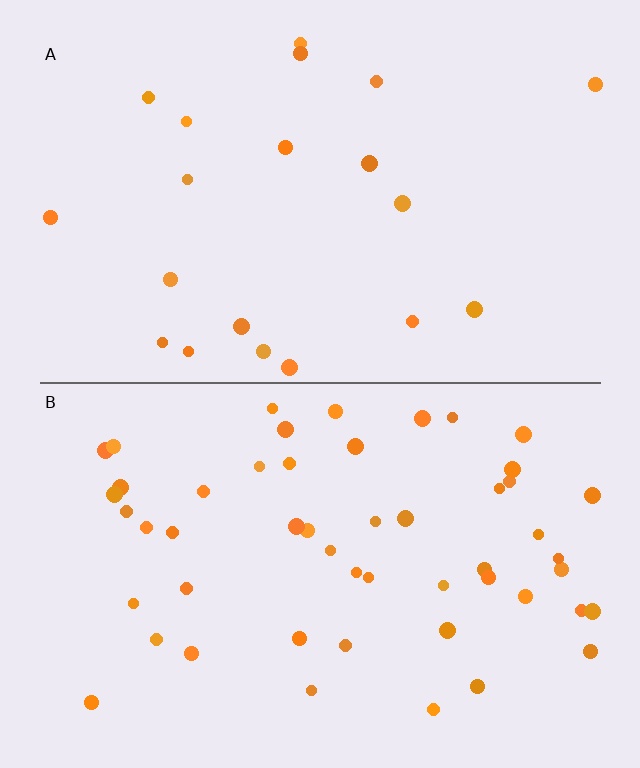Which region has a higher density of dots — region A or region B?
B (the bottom).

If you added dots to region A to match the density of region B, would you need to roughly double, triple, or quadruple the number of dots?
Approximately triple.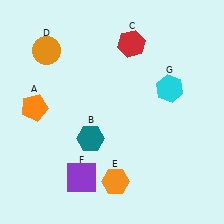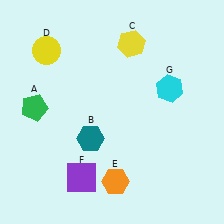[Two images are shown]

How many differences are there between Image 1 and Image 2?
There are 3 differences between the two images.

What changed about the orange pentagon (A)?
In Image 1, A is orange. In Image 2, it changed to green.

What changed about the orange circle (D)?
In Image 1, D is orange. In Image 2, it changed to yellow.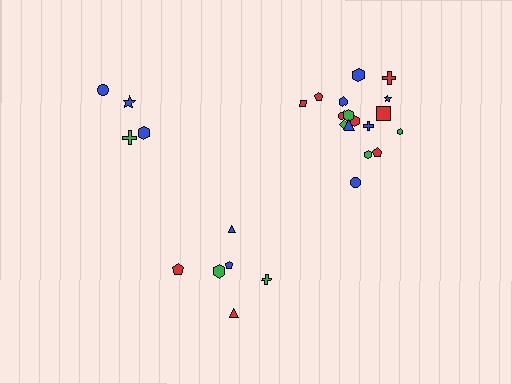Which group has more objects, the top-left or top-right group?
The top-right group.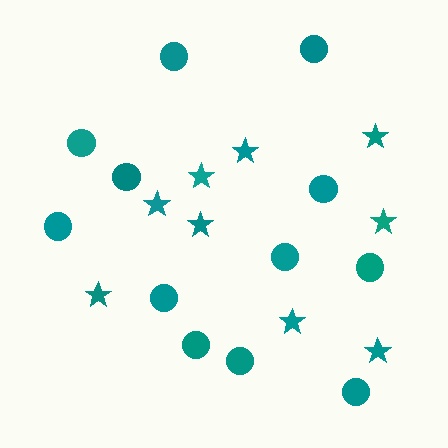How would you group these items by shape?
There are 2 groups: one group of circles (12) and one group of stars (9).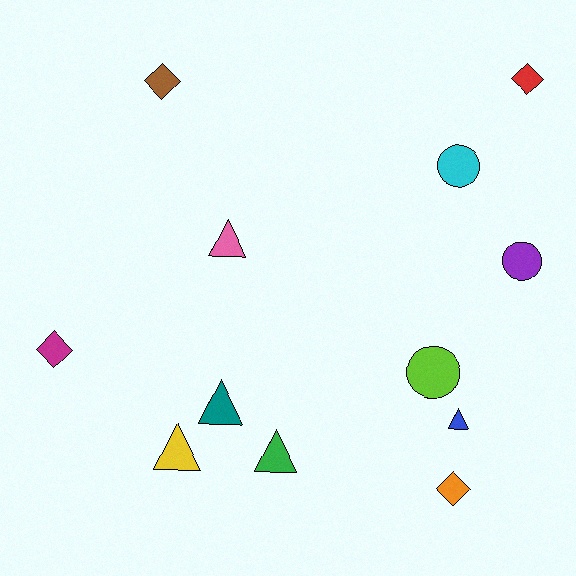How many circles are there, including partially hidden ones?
There are 3 circles.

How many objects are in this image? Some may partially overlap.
There are 12 objects.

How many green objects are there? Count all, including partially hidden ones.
There is 1 green object.